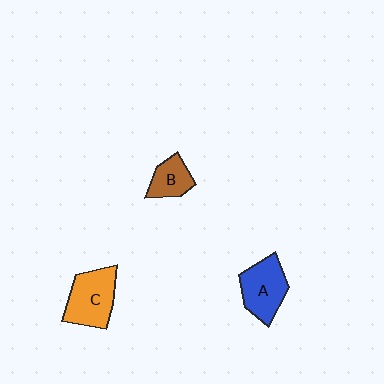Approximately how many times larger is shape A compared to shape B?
Approximately 1.6 times.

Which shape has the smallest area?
Shape B (brown).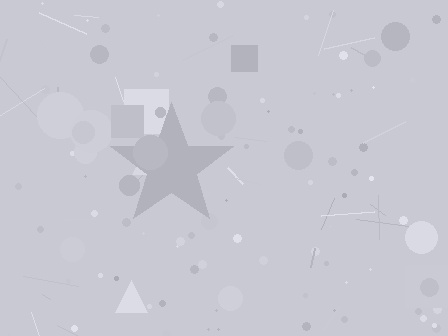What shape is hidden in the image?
A star is hidden in the image.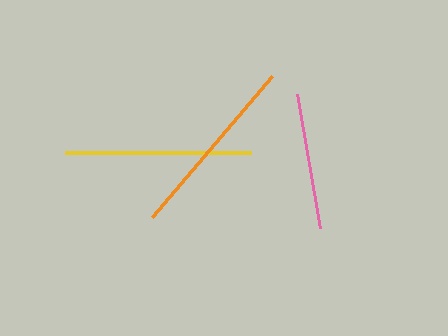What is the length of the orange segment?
The orange segment is approximately 185 pixels long.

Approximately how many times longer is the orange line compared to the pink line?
The orange line is approximately 1.4 times the length of the pink line.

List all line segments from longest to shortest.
From longest to shortest: yellow, orange, pink.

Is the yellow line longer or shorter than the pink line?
The yellow line is longer than the pink line.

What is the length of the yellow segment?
The yellow segment is approximately 187 pixels long.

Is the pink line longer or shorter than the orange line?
The orange line is longer than the pink line.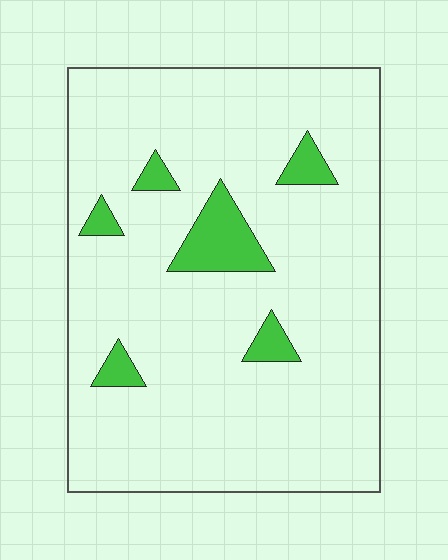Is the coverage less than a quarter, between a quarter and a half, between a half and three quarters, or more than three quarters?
Less than a quarter.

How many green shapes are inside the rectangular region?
6.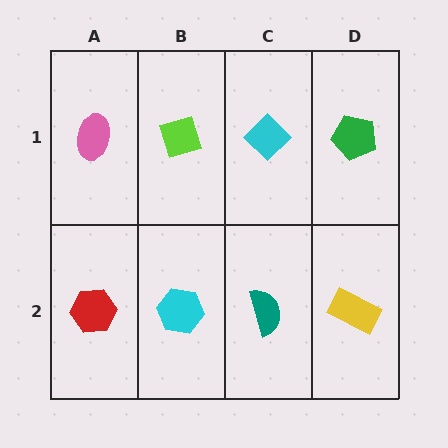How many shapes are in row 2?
4 shapes.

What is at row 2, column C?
A teal semicircle.